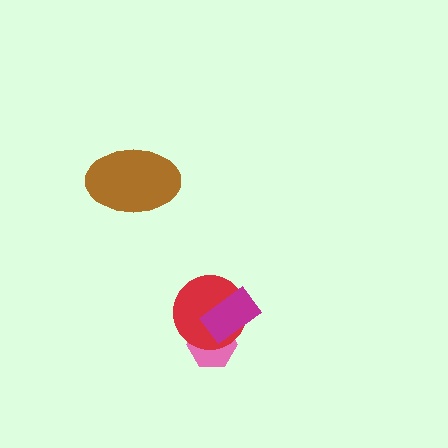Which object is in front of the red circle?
The magenta rectangle is in front of the red circle.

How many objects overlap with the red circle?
2 objects overlap with the red circle.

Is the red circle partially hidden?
Yes, it is partially covered by another shape.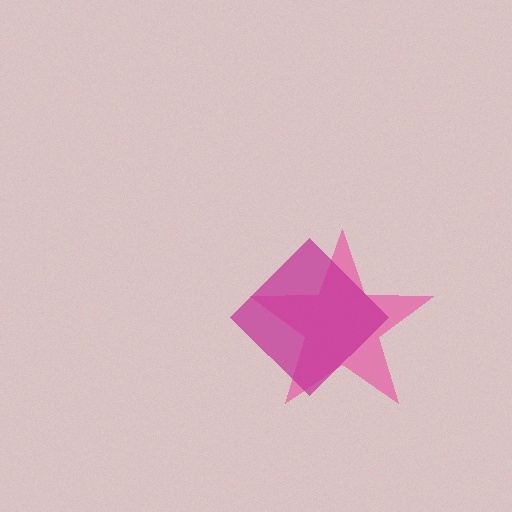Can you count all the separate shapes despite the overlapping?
Yes, there are 2 separate shapes.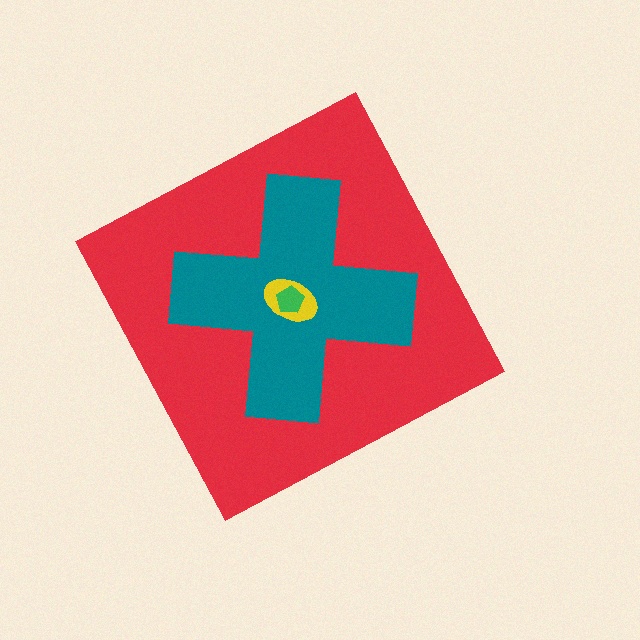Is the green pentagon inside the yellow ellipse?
Yes.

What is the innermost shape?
The green pentagon.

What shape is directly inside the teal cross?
The yellow ellipse.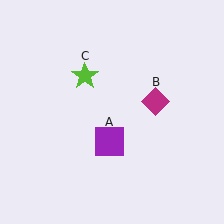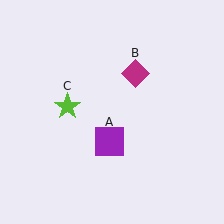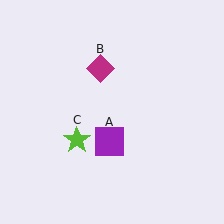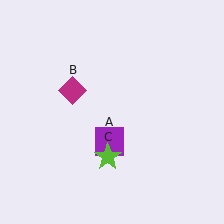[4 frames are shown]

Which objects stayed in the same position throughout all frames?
Purple square (object A) remained stationary.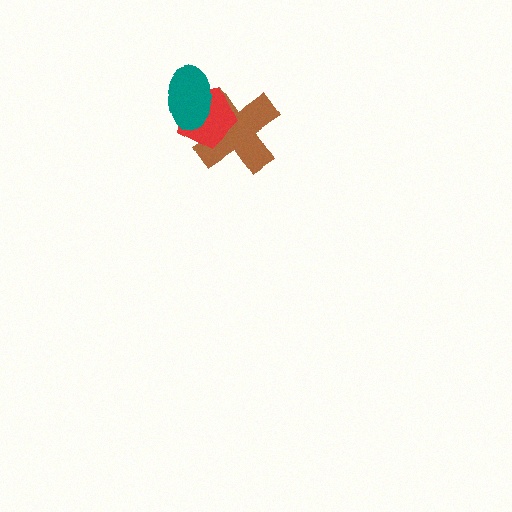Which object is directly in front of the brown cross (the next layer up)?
The red pentagon is directly in front of the brown cross.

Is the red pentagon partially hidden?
Yes, it is partially covered by another shape.